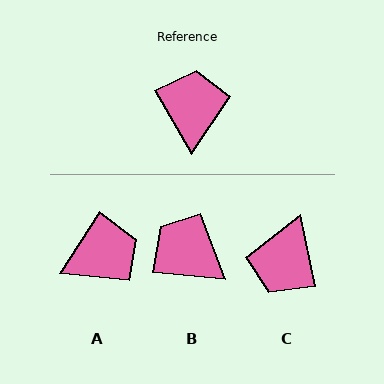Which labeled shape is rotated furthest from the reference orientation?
C, about 162 degrees away.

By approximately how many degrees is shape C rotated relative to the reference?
Approximately 162 degrees counter-clockwise.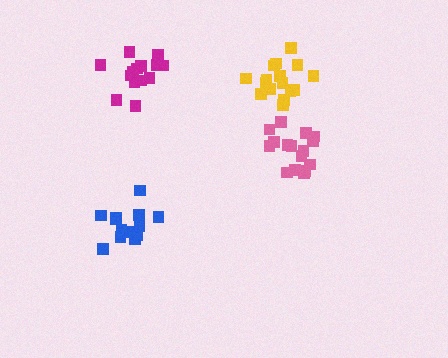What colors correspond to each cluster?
The clusters are colored: blue, magenta, pink, yellow.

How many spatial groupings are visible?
There are 4 spatial groupings.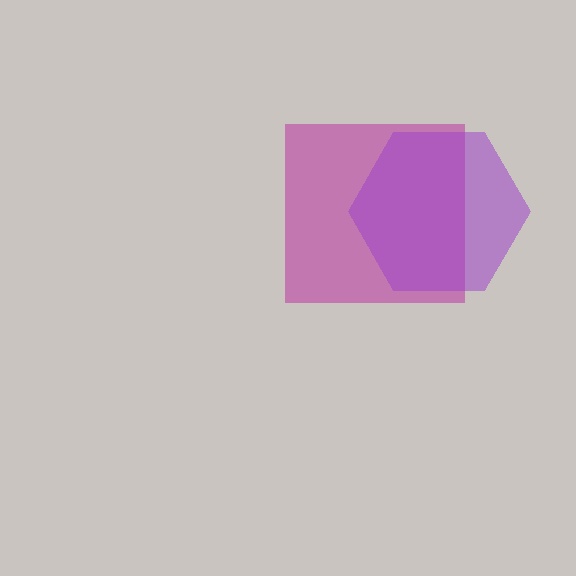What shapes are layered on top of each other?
The layered shapes are: a magenta square, a purple hexagon.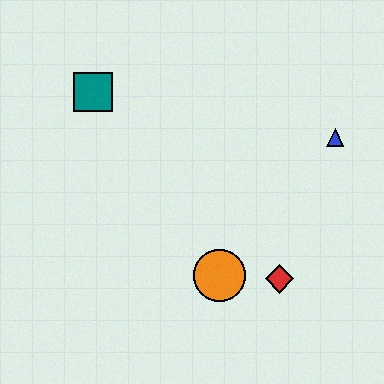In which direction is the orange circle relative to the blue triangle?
The orange circle is below the blue triangle.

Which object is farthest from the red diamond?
The teal square is farthest from the red diamond.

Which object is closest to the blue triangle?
The red diamond is closest to the blue triangle.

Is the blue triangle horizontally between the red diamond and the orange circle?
No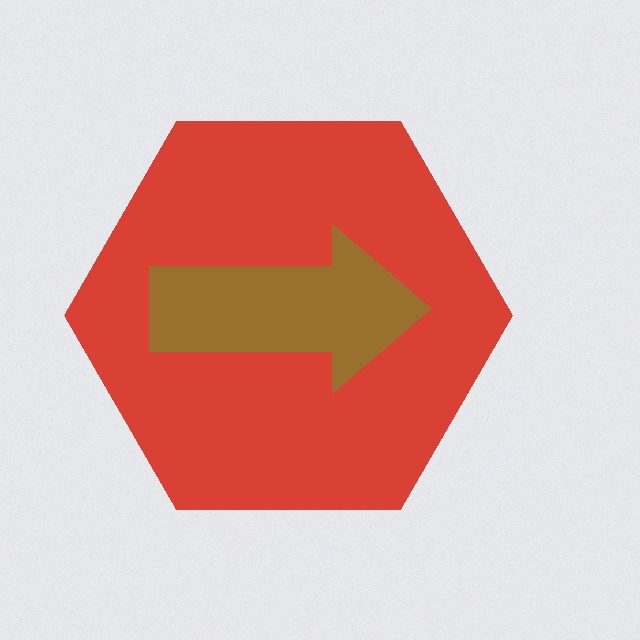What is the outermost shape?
The red hexagon.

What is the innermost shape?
The brown arrow.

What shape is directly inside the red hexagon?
The brown arrow.